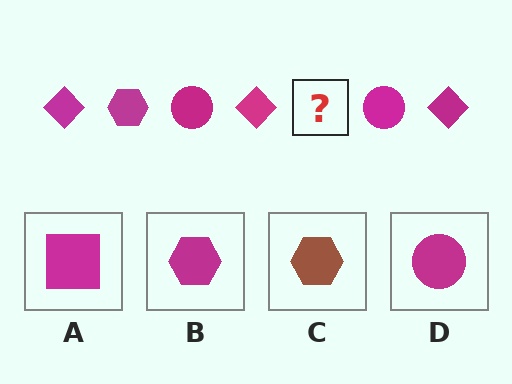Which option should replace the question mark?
Option B.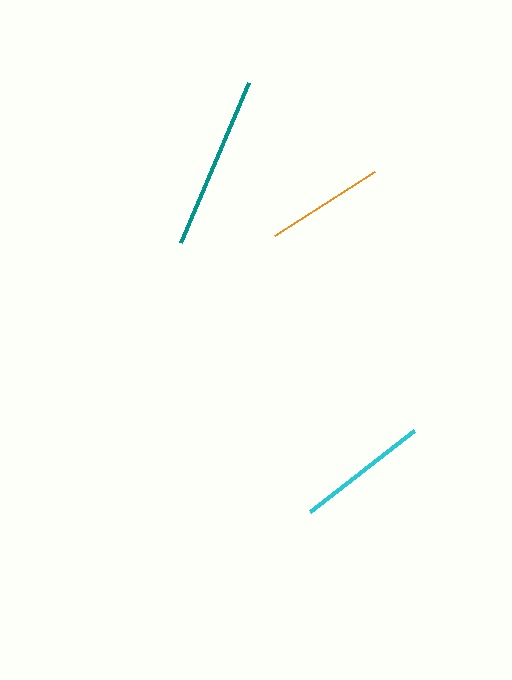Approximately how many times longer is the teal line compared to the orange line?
The teal line is approximately 1.5 times the length of the orange line.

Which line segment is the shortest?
The orange line is the shortest at approximately 119 pixels.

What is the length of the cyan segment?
The cyan segment is approximately 132 pixels long.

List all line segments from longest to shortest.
From longest to shortest: teal, cyan, orange.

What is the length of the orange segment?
The orange segment is approximately 119 pixels long.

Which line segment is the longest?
The teal line is the longest at approximately 174 pixels.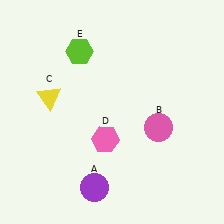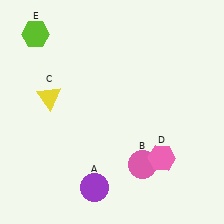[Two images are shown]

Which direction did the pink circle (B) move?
The pink circle (B) moved down.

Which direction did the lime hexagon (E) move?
The lime hexagon (E) moved left.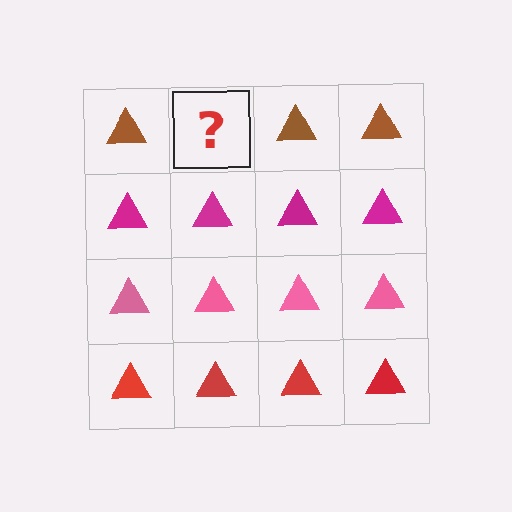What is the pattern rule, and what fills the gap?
The rule is that each row has a consistent color. The gap should be filled with a brown triangle.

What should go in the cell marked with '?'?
The missing cell should contain a brown triangle.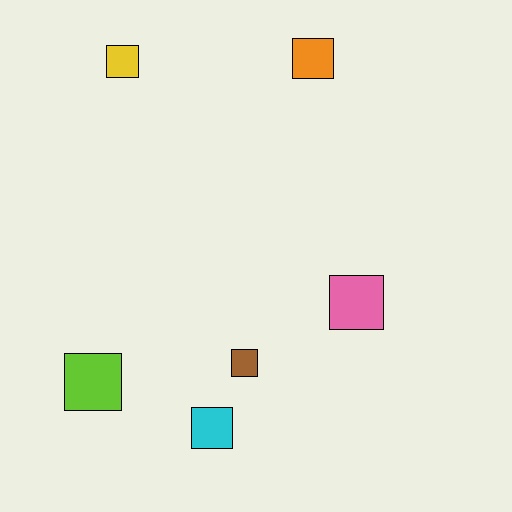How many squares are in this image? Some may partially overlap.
There are 6 squares.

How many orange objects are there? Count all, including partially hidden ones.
There is 1 orange object.